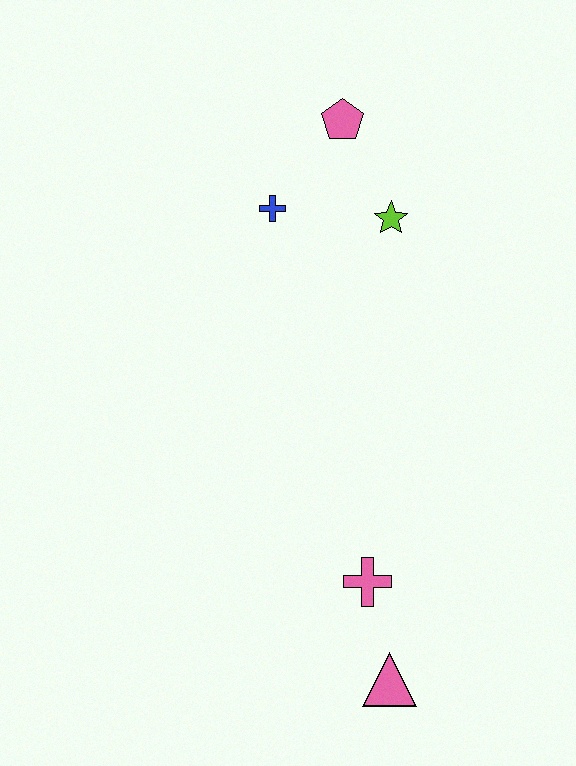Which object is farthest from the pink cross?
The pink pentagon is farthest from the pink cross.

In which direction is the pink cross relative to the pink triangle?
The pink cross is above the pink triangle.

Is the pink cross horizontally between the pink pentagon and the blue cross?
No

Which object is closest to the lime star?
The pink pentagon is closest to the lime star.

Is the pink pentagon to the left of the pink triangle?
Yes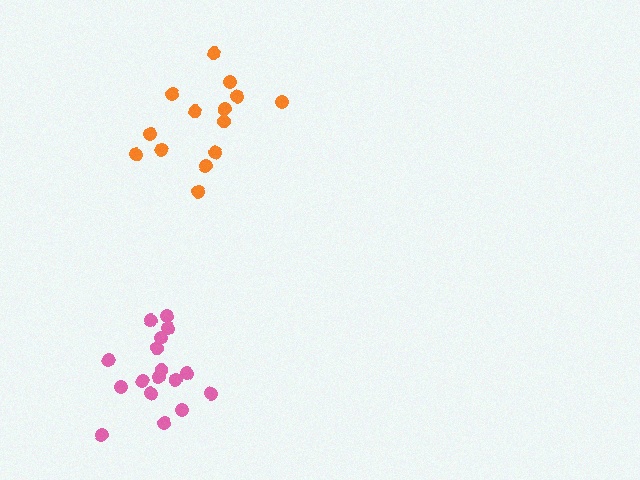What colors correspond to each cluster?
The clusters are colored: orange, pink.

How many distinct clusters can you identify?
There are 2 distinct clusters.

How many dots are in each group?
Group 1: 14 dots, Group 2: 17 dots (31 total).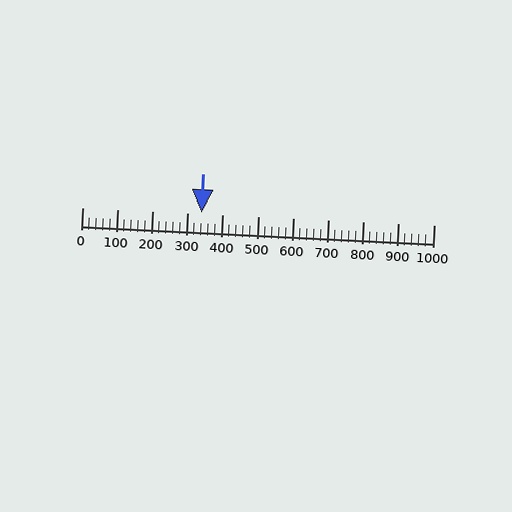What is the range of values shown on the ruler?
The ruler shows values from 0 to 1000.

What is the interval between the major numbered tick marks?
The major tick marks are spaced 100 units apart.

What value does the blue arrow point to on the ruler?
The blue arrow points to approximately 340.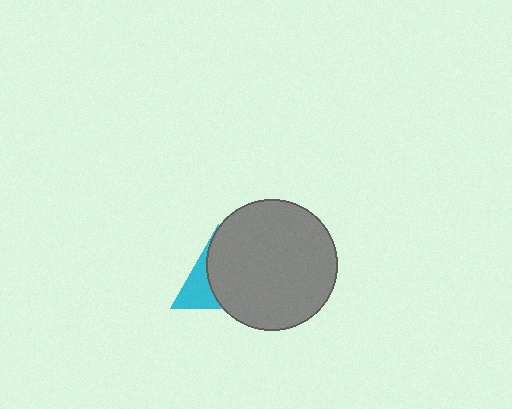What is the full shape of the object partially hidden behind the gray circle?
The partially hidden object is a cyan triangle.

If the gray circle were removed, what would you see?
You would see the complete cyan triangle.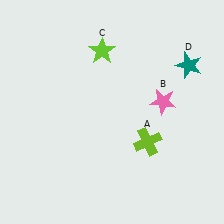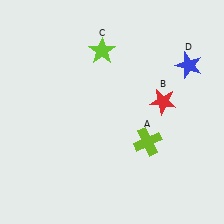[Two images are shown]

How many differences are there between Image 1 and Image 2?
There are 2 differences between the two images.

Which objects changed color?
B changed from pink to red. D changed from teal to blue.